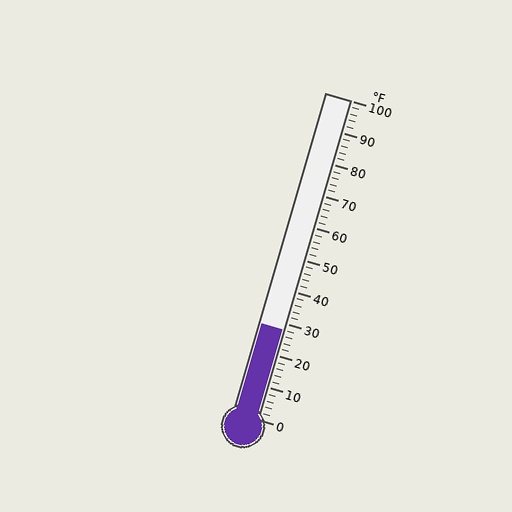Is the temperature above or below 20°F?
The temperature is above 20°F.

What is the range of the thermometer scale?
The thermometer scale ranges from 0°F to 100°F.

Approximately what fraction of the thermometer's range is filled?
The thermometer is filled to approximately 30% of its range.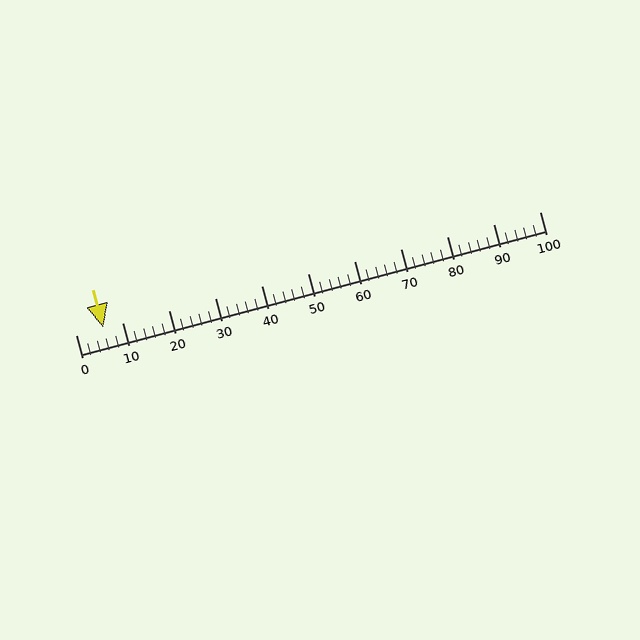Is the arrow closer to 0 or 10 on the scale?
The arrow is closer to 10.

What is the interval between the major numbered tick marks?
The major tick marks are spaced 10 units apart.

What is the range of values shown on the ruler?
The ruler shows values from 0 to 100.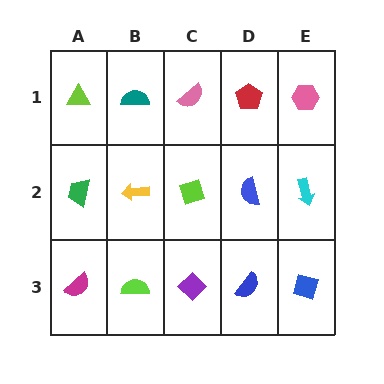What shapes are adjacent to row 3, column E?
A cyan arrow (row 2, column E), a blue semicircle (row 3, column D).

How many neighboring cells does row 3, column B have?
3.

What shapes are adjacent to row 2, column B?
A teal semicircle (row 1, column B), a lime semicircle (row 3, column B), a green trapezoid (row 2, column A), a lime diamond (row 2, column C).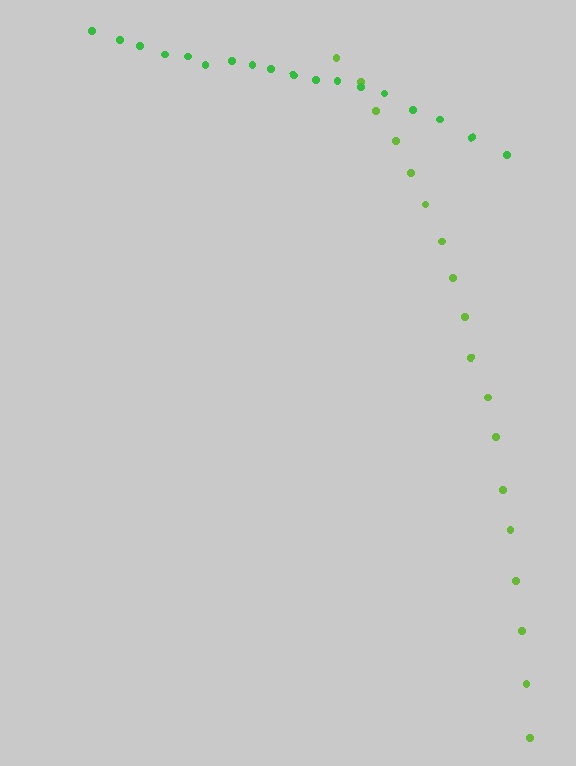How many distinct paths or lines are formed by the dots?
There are 2 distinct paths.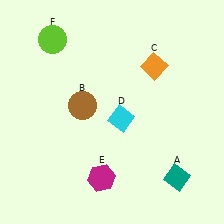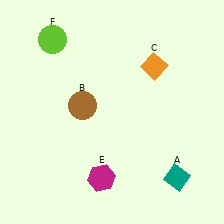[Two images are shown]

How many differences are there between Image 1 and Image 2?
There is 1 difference between the two images.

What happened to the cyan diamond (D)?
The cyan diamond (D) was removed in Image 2. It was in the bottom-right area of Image 1.